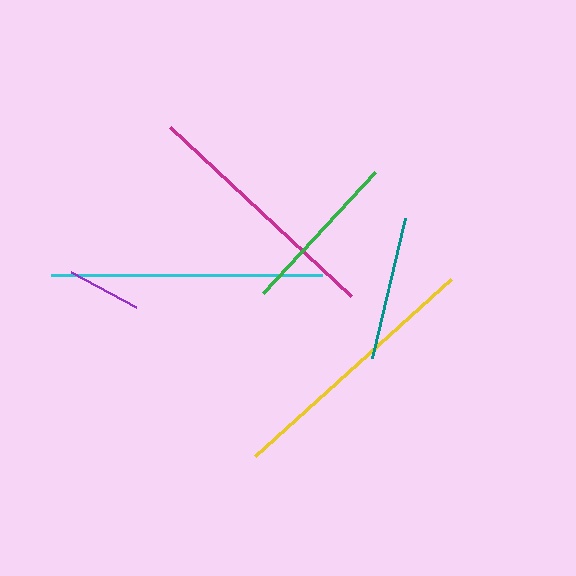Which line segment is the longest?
The cyan line is the longest at approximately 271 pixels.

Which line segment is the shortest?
The purple line is the shortest at approximately 74 pixels.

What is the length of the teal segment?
The teal segment is approximately 143 pixels long.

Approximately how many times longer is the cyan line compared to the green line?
The cyan line is approximately 1.6 times the length of the green line.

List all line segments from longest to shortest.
From longest to shortest: cyan, yellow, magenta, green, teal, purple.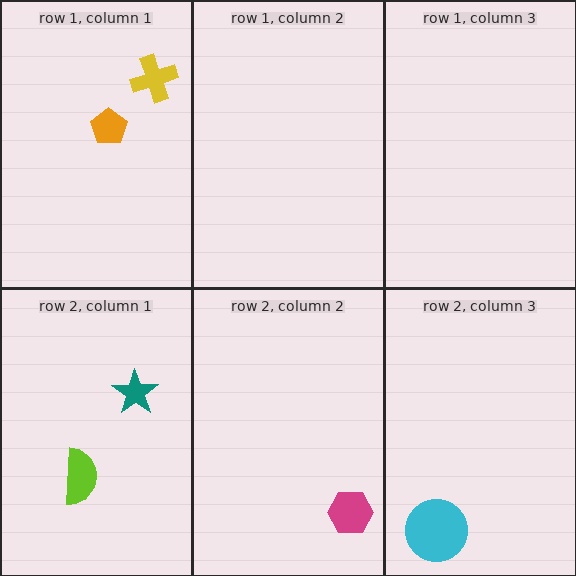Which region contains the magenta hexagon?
The row 2, column 2 region.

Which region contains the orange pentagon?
The row 1, column 1 region.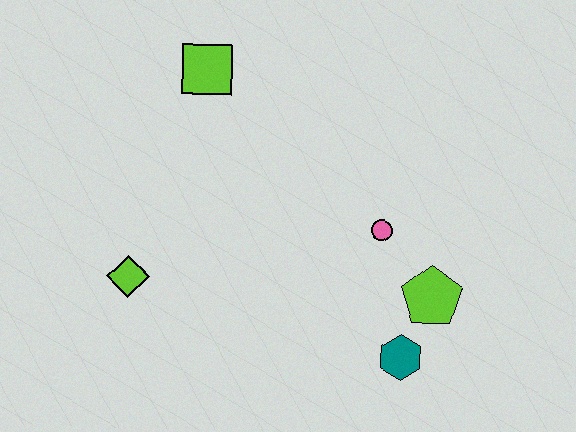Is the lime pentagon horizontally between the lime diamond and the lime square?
No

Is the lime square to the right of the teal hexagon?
No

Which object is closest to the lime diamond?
The lime square is closest to the lime diamond.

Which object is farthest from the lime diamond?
The lime pentagon is farthest from the lime diamond.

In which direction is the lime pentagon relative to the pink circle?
The lime pentagon is below the pink circle.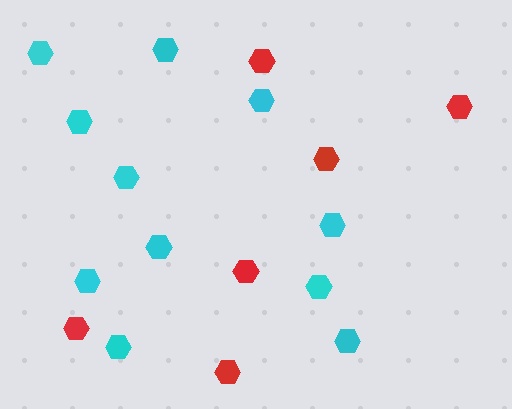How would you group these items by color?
There are 2 groups: one group of red hexagons (6) and one group of cyan hexagons (11).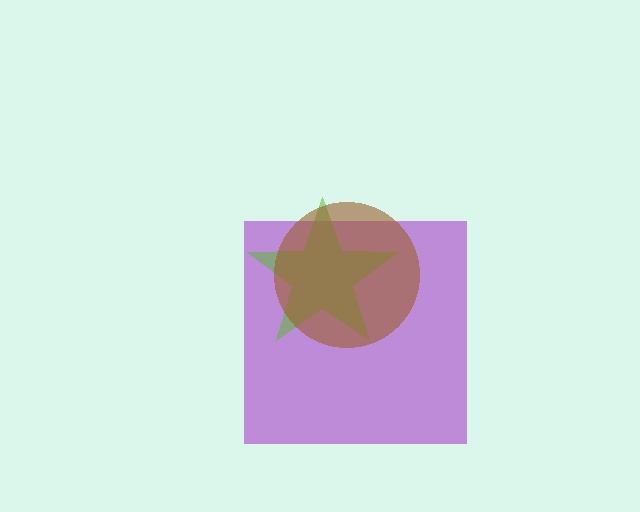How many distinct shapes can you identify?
There are 3 distinct shapes: a purple square, a lime star, a brown circle.